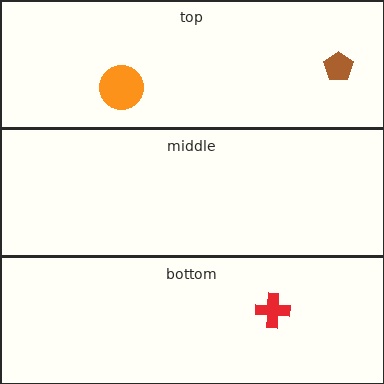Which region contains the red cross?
The bottom region.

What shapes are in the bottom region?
The red cross.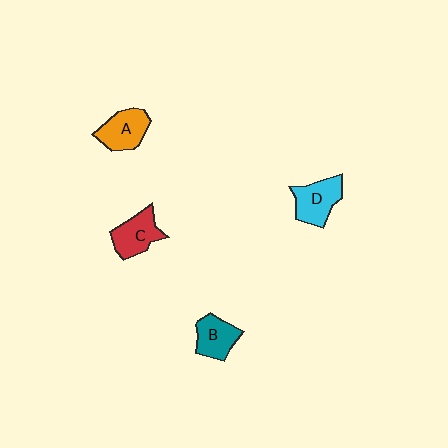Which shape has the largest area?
Shape D (cyan).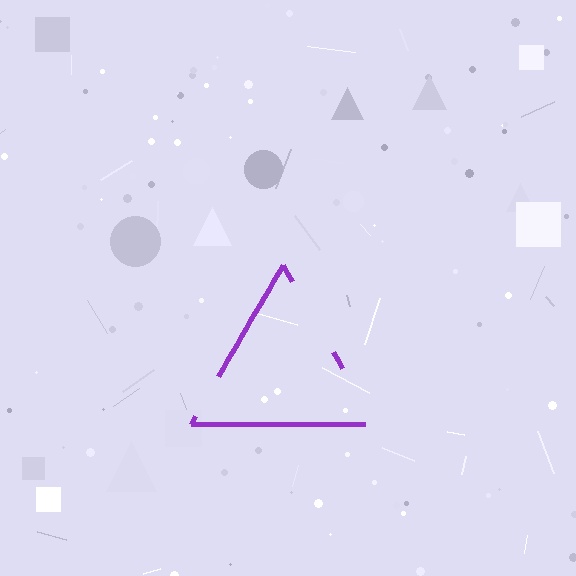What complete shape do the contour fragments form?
The contour fragments form a triangle.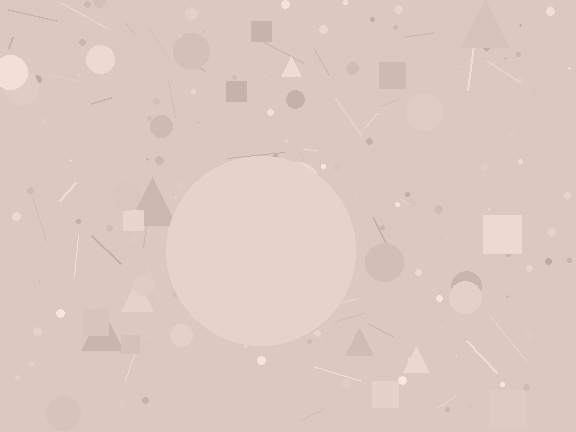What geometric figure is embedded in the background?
A circle is embedded in the background.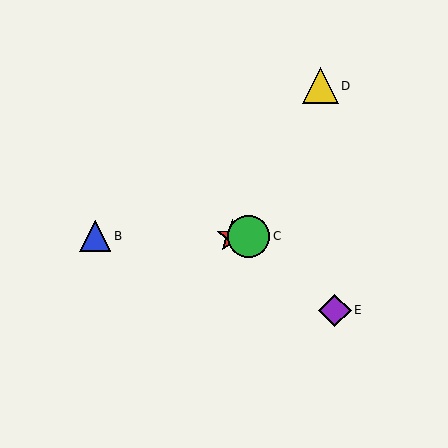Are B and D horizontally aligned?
No, B is at y≈236 and D is at y≈86.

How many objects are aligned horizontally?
3 objects (A, B, C) are aligned horizontally.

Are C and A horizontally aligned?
Yes, both are at y≈236.